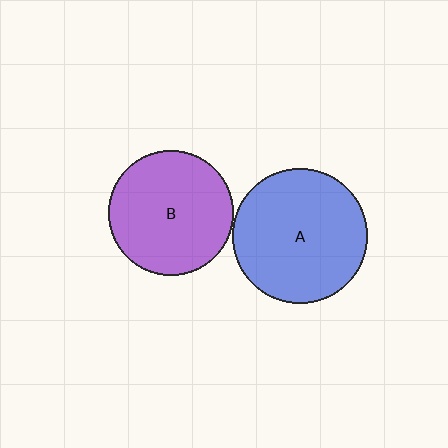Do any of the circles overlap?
No, none of the circles overlap.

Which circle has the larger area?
Circle A (blue).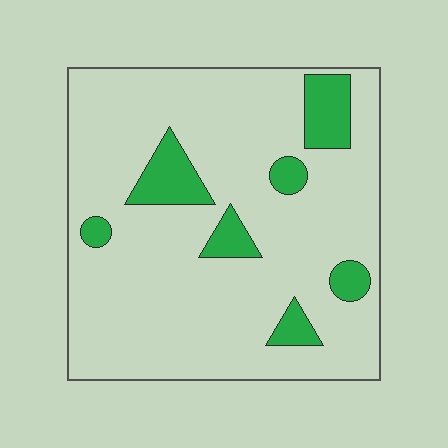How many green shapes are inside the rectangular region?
7.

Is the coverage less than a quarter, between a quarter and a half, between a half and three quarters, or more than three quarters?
Less than a quarter.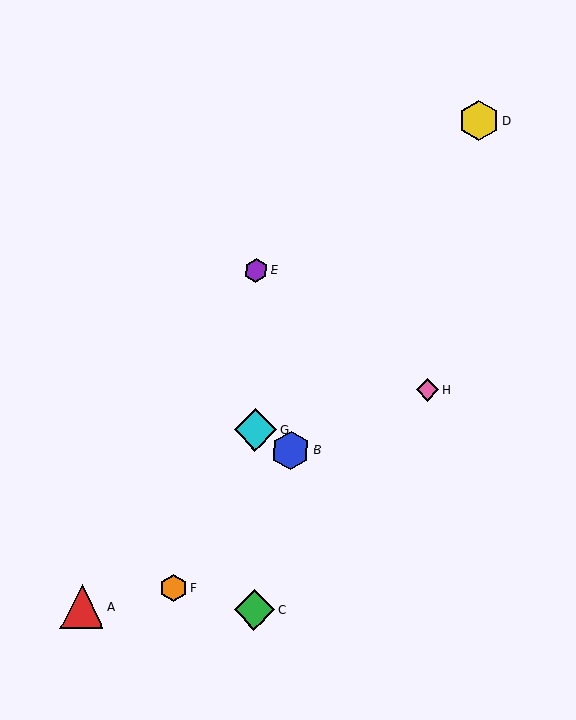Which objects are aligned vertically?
Objects C, E, G are aligned vertically.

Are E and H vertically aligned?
No, E is at x≈256 and H is at x≈427.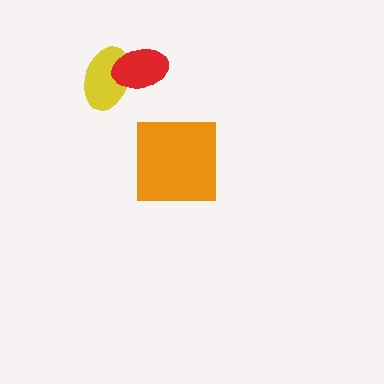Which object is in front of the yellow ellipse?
The red ellipse is in front of the yellow ellipse.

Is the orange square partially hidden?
No, no other shape covers it.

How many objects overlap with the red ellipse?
1 object overlaps with the red ellipse.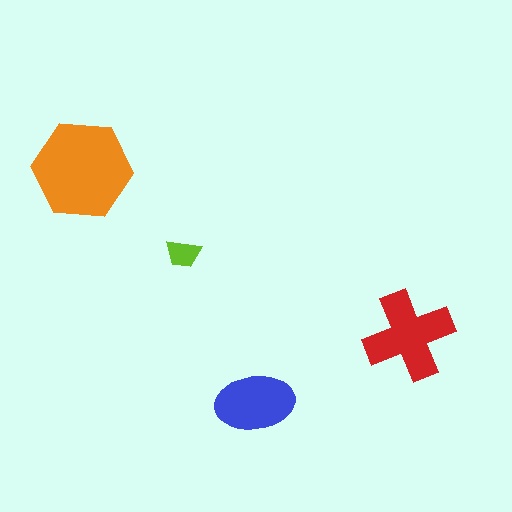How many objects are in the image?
There are 4 objects in the image.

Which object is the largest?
The orange hexagon.